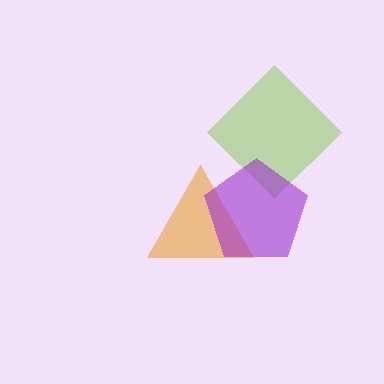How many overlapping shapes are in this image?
There are 3 overlapping shapes in the image.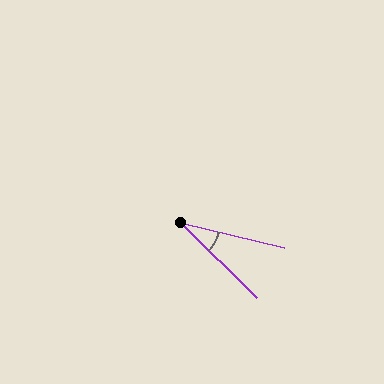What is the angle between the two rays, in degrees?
Approximately 31 degrees.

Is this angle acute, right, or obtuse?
It is acute.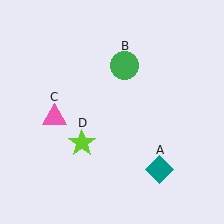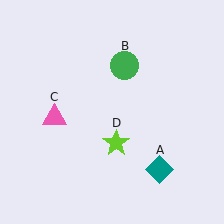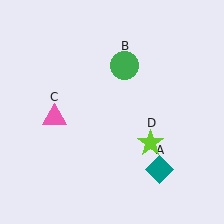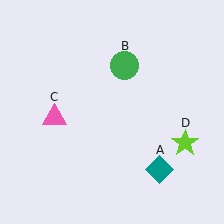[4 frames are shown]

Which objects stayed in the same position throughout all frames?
Teal diamond (object A) and green circle (object B) and pink triangle (object C) remained stationary.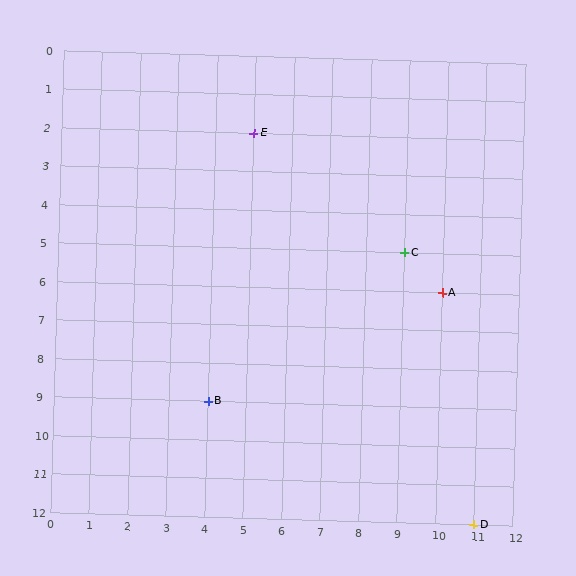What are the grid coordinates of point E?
Point E is at grid coordinates (5, 2).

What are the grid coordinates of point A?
Point A is at grid coordinates (10, 6).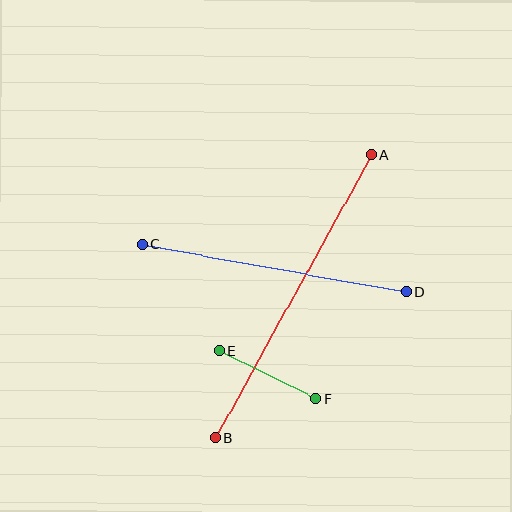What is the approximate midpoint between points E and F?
The midpoint is at approximately (267, 374) pixels.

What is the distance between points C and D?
The distance is approximately 268 pixels.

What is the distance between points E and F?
The distance is approximately 108 pixels.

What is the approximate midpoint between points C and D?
The midpoint is at approximately (274, 268) pixels.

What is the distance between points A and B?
The distance is approximately 323 pixels.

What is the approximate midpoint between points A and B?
The midpoint is at approximately (293, 296) pixels.